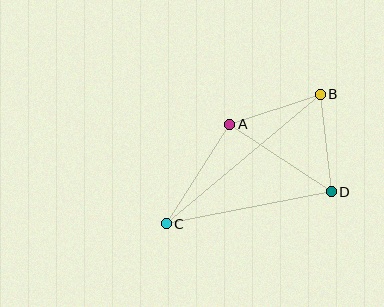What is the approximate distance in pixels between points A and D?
The distance between A and D is approximately 122 pixels.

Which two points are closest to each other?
Points A and B are closest to each other.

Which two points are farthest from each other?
Points B and C are farthest from each other.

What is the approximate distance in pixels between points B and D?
The distance between B and D is approximately 98 pixels.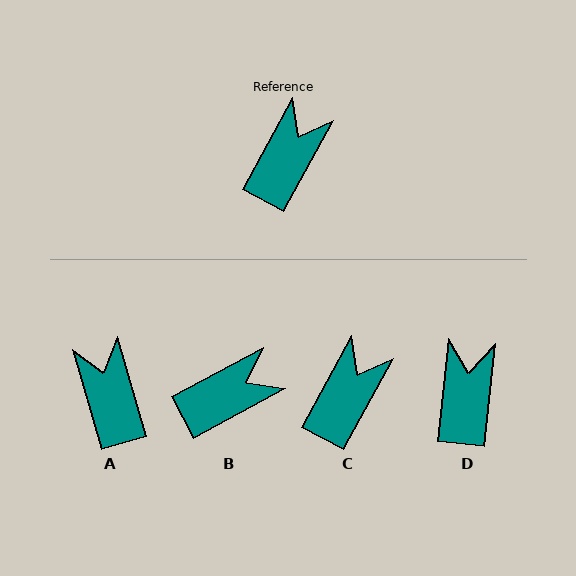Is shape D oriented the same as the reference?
No, it is off by about 22 degrees.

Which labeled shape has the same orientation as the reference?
C.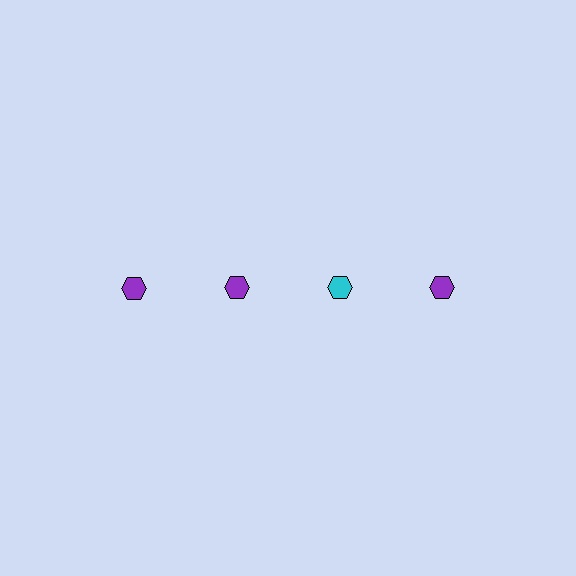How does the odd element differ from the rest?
It has a different color: cyan instead of purple.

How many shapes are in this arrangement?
There are 4 shapes arranged in a grid pattern.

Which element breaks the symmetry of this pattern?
The cyan hexagon in the top row, center column breaks the symmetry. All other shapes are purple hexagons.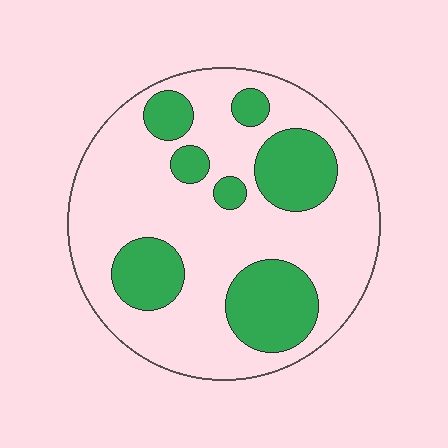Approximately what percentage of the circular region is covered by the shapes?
Approximately 30%.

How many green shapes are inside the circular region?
7.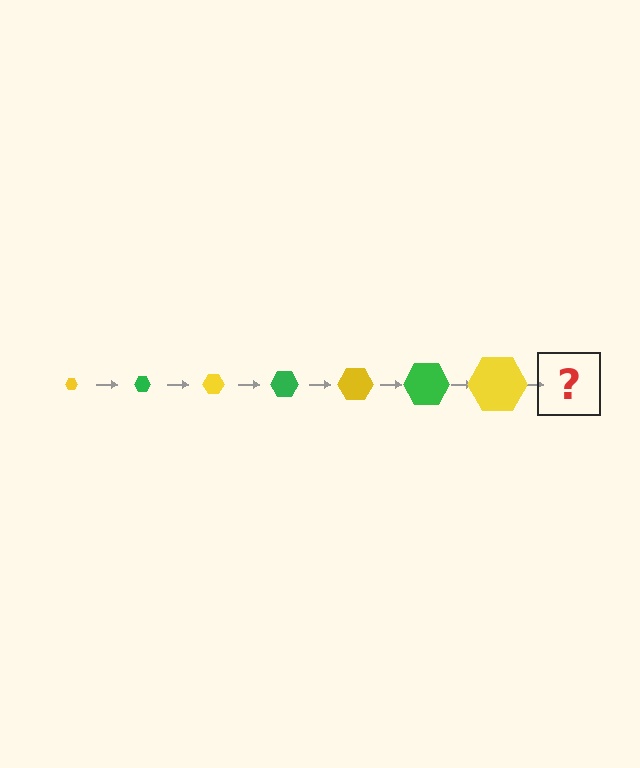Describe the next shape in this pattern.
It should be a green hexagon, larger than the previous one.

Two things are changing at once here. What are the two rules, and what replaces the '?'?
The two rules are that the hexagon grows larger each step and the color cycles through yellow and green. The '?' should be a green hexagon, larger than the previous one.